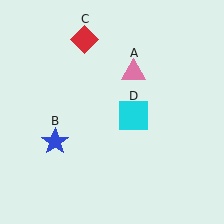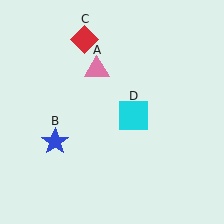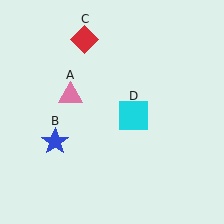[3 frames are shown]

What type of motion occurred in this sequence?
The pink triangle (object A) rotated counterclockwise around the center of the scene.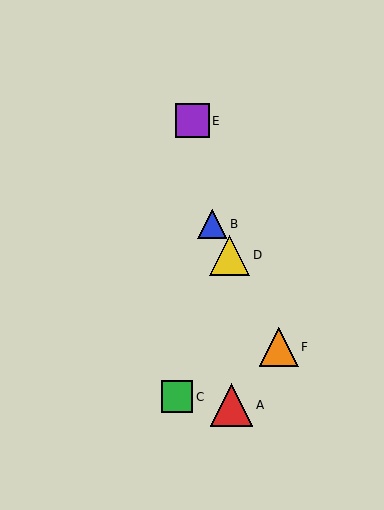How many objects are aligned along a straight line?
3 objects (B, D, F) are aligned along a straight line.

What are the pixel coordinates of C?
Object C is at (177, 397).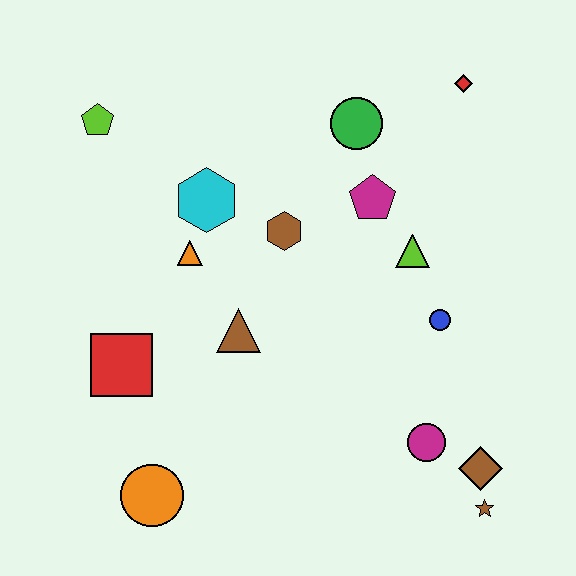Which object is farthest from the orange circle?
The red diamond is farthest from the orange circle.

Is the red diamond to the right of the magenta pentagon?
Yes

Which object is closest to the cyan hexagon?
The orange triangle is closest to the cyan hexagon.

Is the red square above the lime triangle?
No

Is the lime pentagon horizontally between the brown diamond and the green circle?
No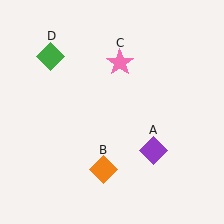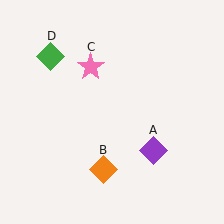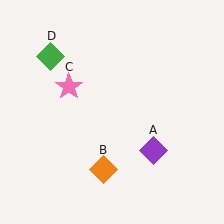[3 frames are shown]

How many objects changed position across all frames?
1 object changed position: pink star (object C).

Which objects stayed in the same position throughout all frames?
Purple diamond (object A) and orange diamond (object B) and green diamond (object D) remained stationary.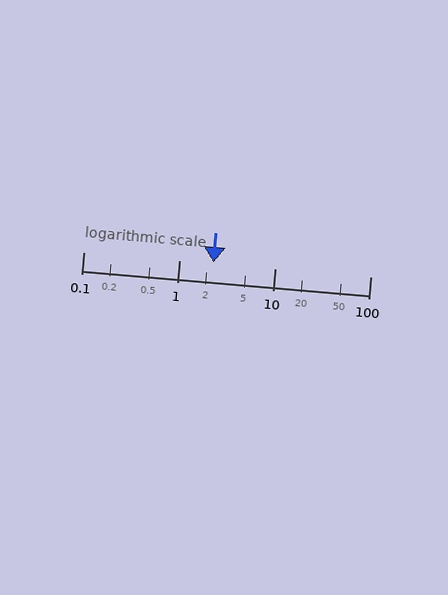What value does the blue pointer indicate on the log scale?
The pointer indicates approximately 2.3.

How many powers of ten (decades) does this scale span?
The scale spans 3 decades, from 0.1 to 100.